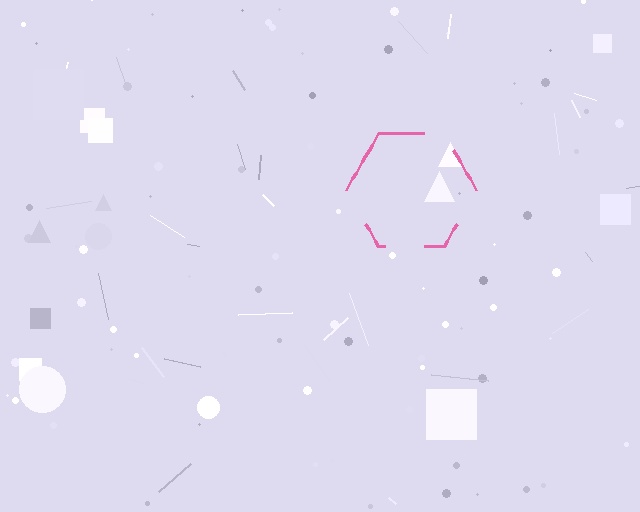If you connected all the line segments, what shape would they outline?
They would outline a hexagon.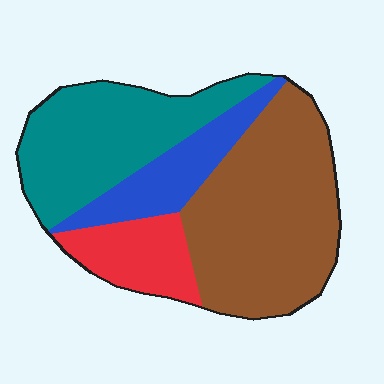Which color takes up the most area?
Brown, at roughly 40%.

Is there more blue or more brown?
Brown.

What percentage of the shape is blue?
Blue covers about 15% of the shape.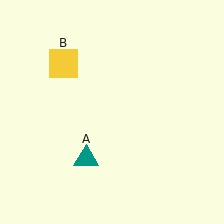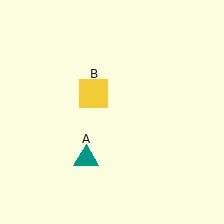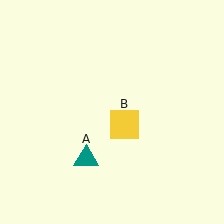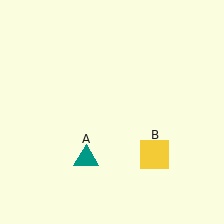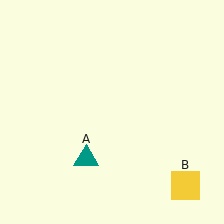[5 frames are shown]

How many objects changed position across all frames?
1 object changed position: yellow square (object B).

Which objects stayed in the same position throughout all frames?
Teal triangle (object A) remained stationary.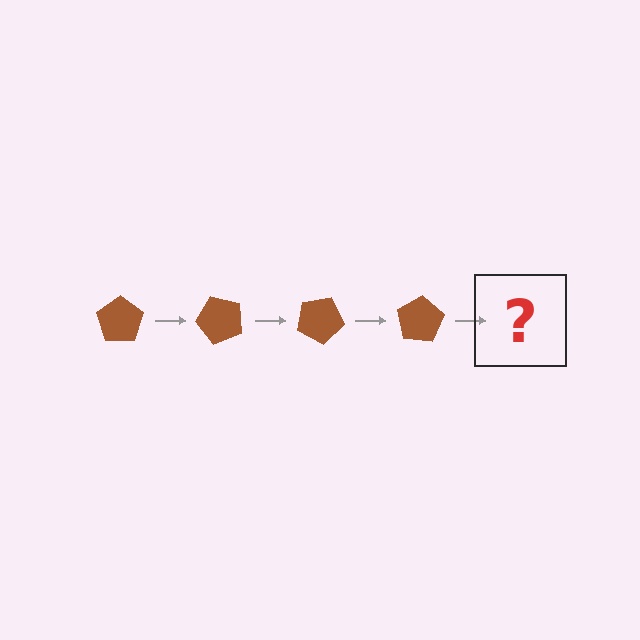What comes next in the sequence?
The next element should be a brown pentagon rotated 200 degrees.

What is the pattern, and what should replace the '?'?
The pattern is that the pentagon rotates 50 degrees each step. The '?' should be a brown pentagon rotated 200 degrees.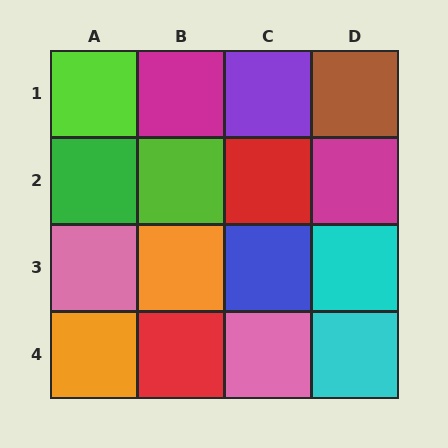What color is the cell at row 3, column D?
Cyan.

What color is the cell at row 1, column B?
Magenta.